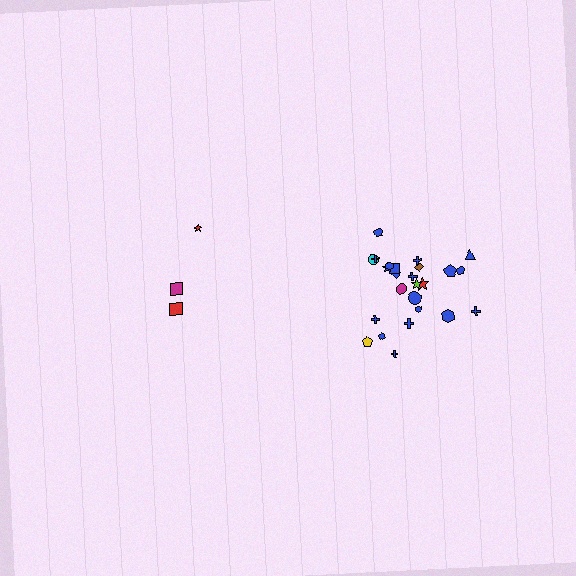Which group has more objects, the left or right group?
The right group.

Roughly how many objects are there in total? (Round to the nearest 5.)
Roughly 30 objects in total.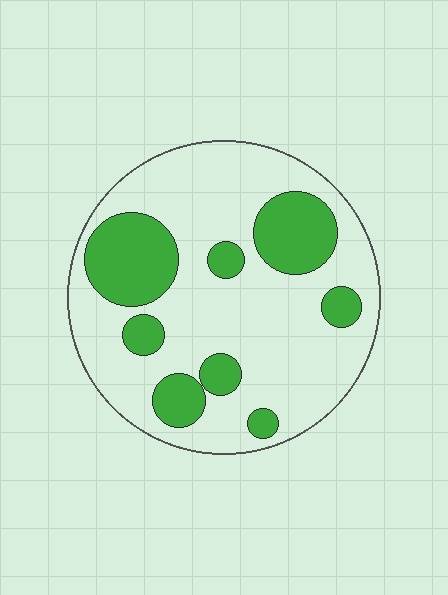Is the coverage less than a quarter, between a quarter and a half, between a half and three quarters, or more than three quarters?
Between a quarter and a half.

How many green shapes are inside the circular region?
8.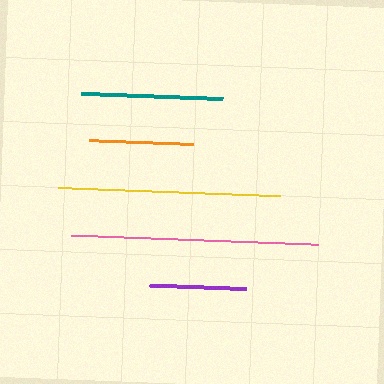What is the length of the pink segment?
The pink segment is approximately 246 pixels long.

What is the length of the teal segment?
The teal segment is approximately 142 pixels long.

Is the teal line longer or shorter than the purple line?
The teal line is longer than the purple line.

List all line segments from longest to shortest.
From longest to shortest: pink, yellow, teal, orange, purple.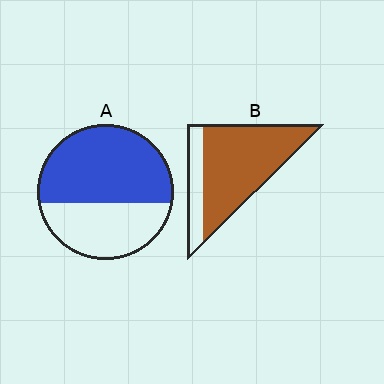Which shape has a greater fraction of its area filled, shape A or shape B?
Shape B.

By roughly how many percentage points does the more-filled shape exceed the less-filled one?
By roughly 20 percentage points (B over A).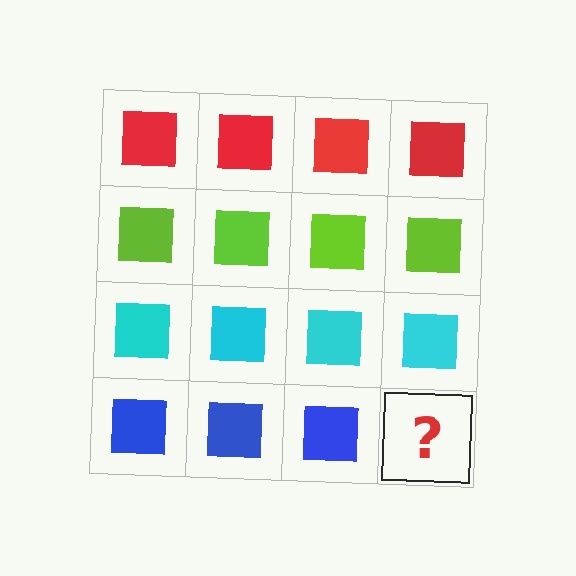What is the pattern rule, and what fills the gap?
The rule is that each row has a consistent color. The gap should be filled with a blue square.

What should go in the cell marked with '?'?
The missing cell should contain a blue square.